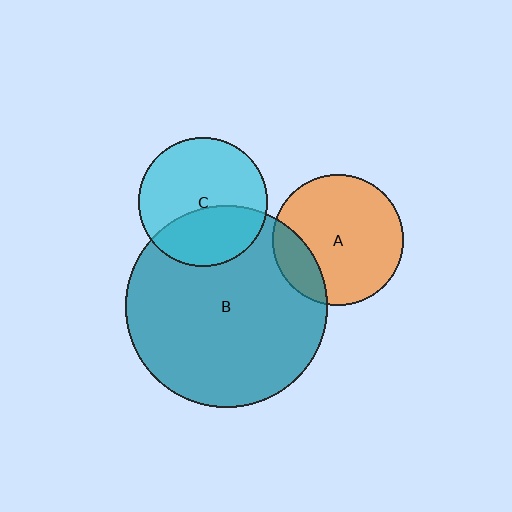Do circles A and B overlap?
Yes.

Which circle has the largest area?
Circle B (teal).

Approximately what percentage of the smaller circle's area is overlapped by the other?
Approximately 20%.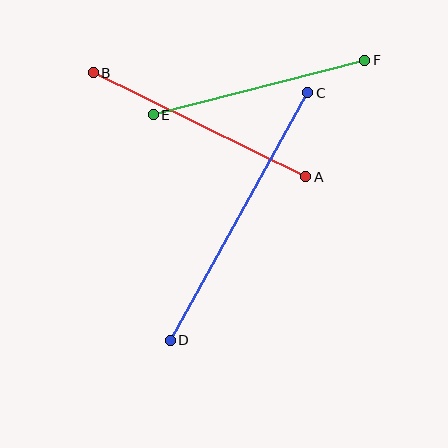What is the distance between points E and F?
The distance is approximately 218 pixels.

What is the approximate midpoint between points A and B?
The midpoint is at approximately (199, 125) pixels.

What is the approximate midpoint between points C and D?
The midpoint is at approximately (239, 217) pixels.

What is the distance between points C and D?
The distance is approximately 283 pixels.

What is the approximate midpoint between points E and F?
The midpoint is at approximately (259, 88) pixels.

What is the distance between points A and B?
The distance is approximately 237 pixels.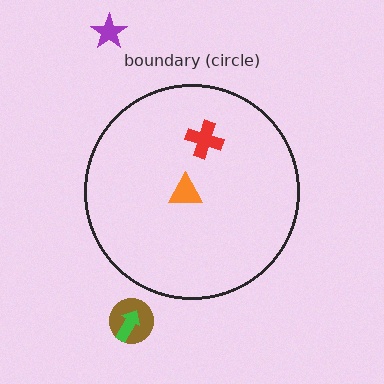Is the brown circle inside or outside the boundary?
Outside.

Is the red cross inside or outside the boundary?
Inside.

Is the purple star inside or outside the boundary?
Outside.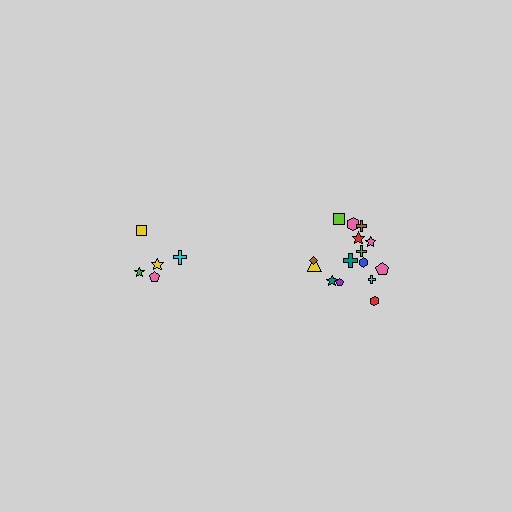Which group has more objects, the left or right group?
The right group.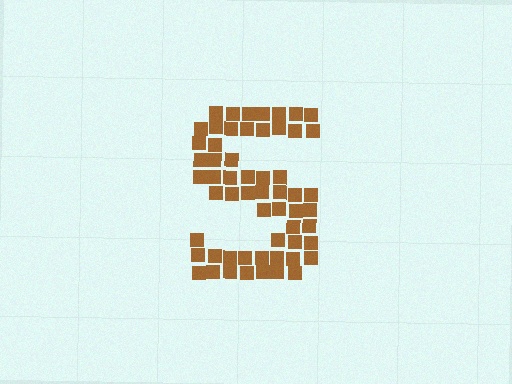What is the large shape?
The large shape is the letter S.